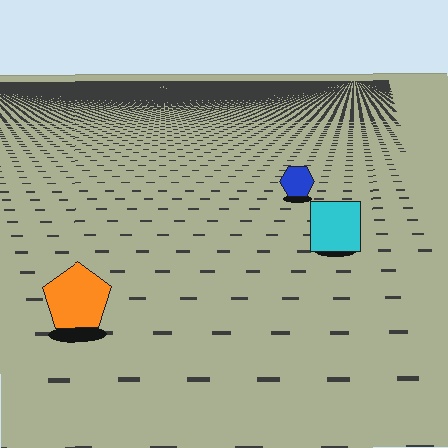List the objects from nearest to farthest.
From nearest to farthest: the orange pentagon, the cyan square, the blue hexagon.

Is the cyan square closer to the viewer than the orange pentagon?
No. The orange pentagon is closer — you can tell from the texture gradient: the ground texture is coarser near it.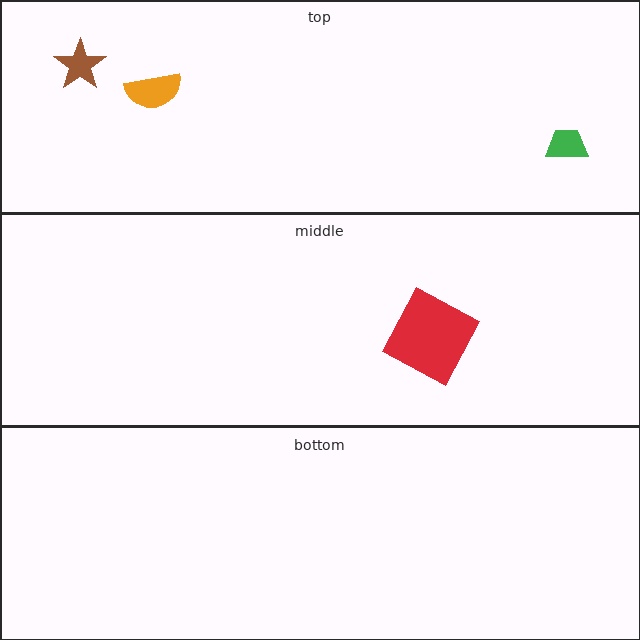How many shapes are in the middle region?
1.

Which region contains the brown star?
The top region.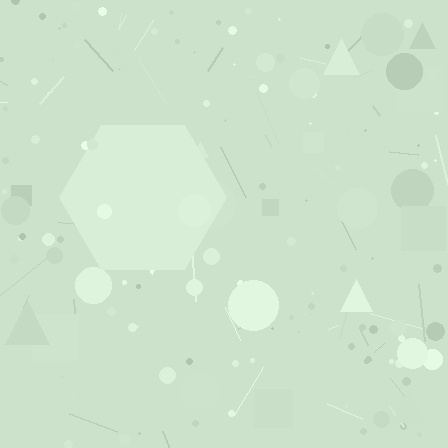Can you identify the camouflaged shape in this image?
The camouflaged shape is a hexagon.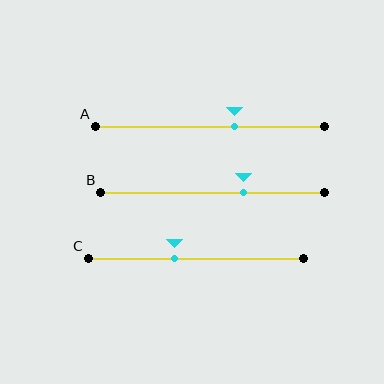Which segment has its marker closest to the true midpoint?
Segment C has its marker closest to the true midpoint.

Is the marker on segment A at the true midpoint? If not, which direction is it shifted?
No, the marker on segment A is shifted to the right by about 11% of the segment length.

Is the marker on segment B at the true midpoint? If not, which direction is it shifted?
No, the marker on segment B is shifted to the right by about 14% of the segment length.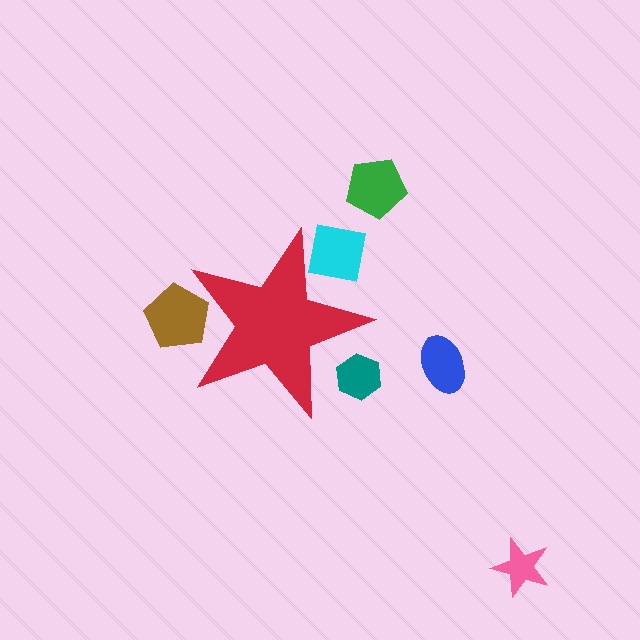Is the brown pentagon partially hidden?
Yes, the brown pentagon is partially hidden behind the red star.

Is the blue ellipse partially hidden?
No, the blue ellipse is fully visible.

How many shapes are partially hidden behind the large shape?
3 shapes are partially hidden.